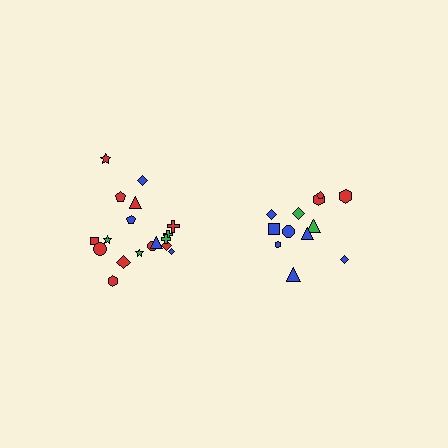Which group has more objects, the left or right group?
The left group.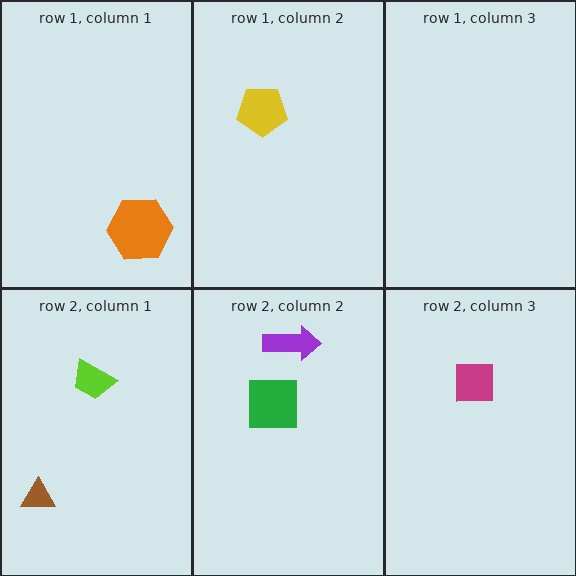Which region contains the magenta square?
The row 2, column 3 region.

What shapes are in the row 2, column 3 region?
The magenta square.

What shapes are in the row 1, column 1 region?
The orange hexagon.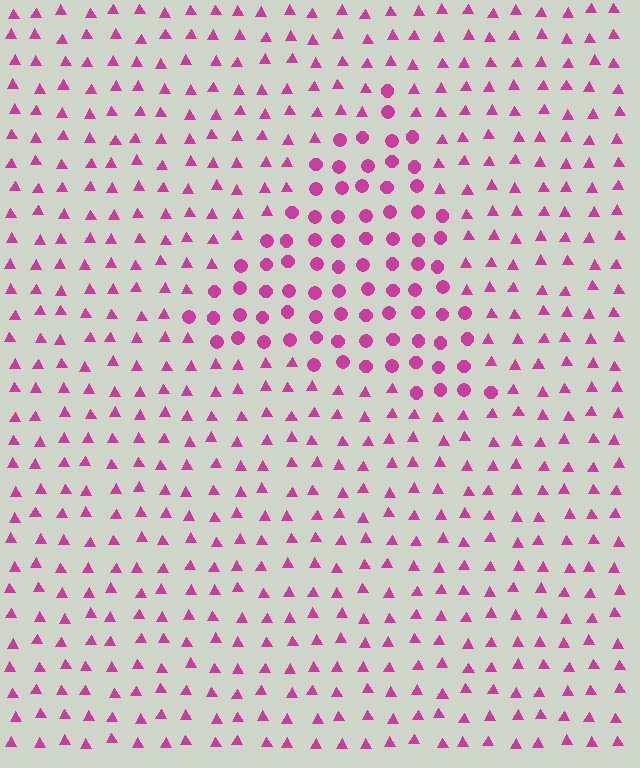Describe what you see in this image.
The image is filled with small magenta elements arranged in a uniform grid. A triangle-shaped region contains circles, while the surrounding area contains triangles. The boundary is defined purely by the change in element shape.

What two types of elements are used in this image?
The image uses circles inside the triangle region and triangles outside it.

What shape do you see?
I see a triangle.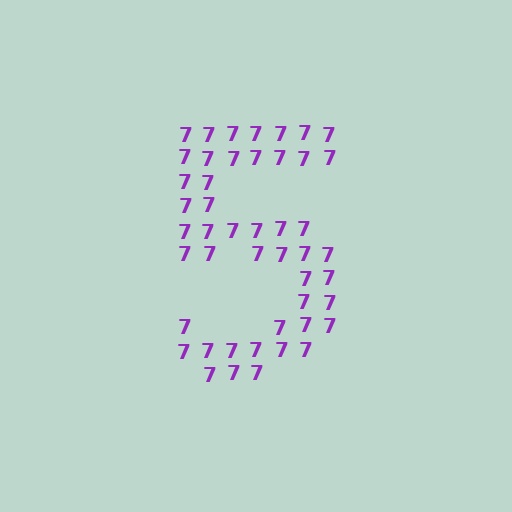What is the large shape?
The large shape is the digit 5.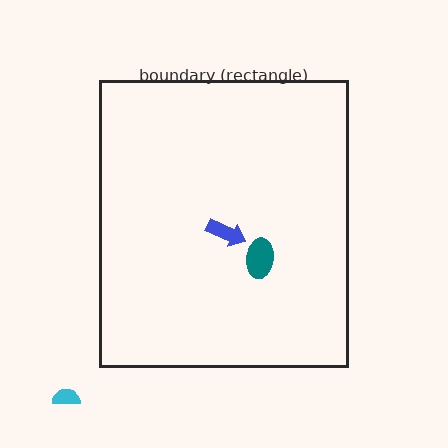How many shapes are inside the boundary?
2 inside, 1 outside.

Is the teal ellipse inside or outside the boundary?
Inside.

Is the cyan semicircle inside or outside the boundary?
Outside.